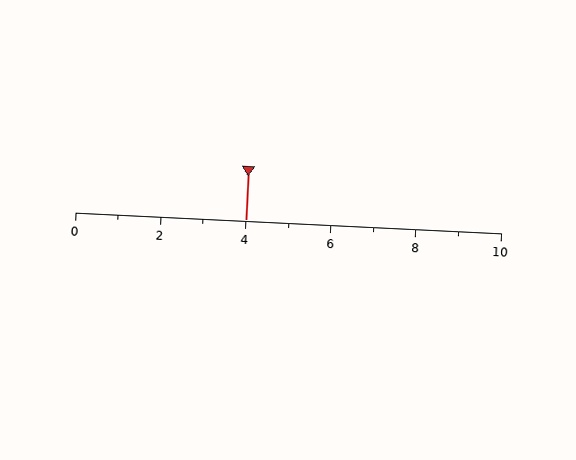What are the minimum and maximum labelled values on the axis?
The axis runs from 0 to 10.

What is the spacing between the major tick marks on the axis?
The major ticks are spaced 2 apart.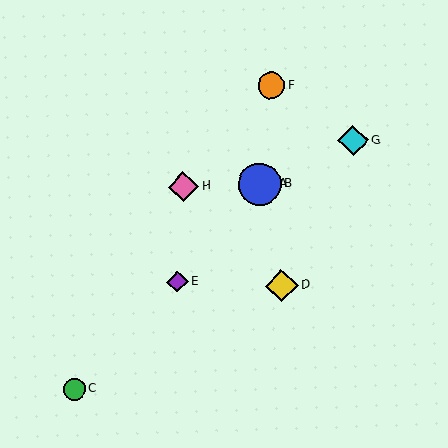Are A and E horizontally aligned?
No, A is at y≈184 and E is at y≈282.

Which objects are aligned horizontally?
Objects A, B, H are aligned horizontally.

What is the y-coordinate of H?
Object H is at y≈187.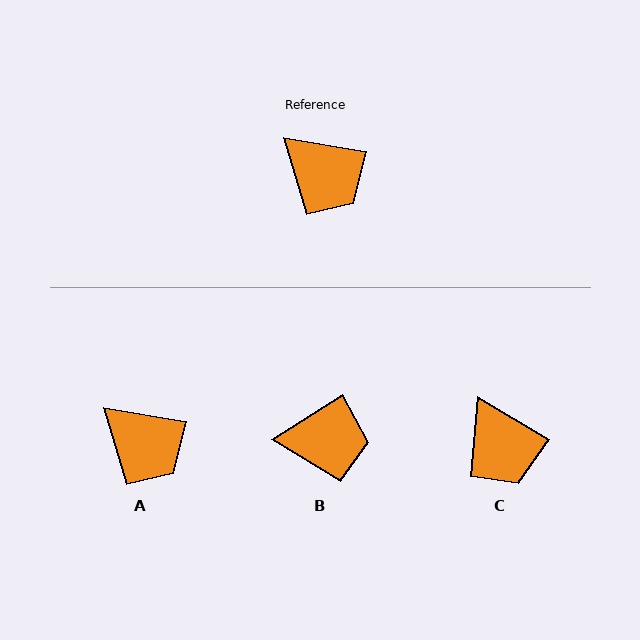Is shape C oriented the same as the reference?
No, it is off by about 22 degrees.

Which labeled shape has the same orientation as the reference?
A.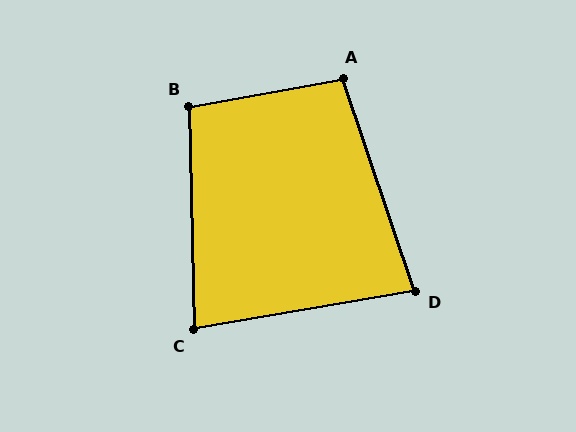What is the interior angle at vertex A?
Approximately 99 degrees (obtuse).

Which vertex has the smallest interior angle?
D, at approximately 81 degrees.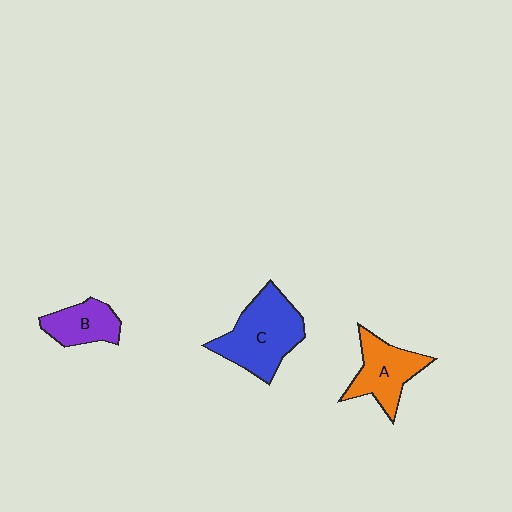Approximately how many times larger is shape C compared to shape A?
Approximately 1.4 times.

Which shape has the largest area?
Shape C (blue).